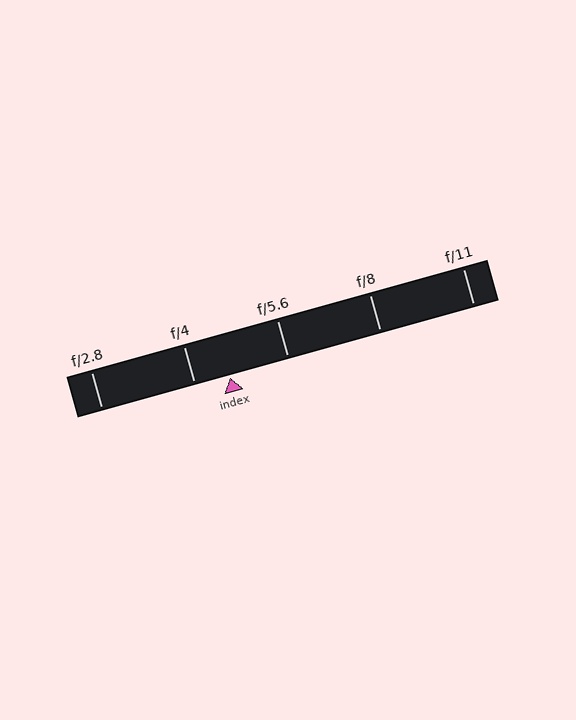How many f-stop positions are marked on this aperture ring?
There are 5 f-stop positions marked.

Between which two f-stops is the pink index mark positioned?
The index mark is between f/4 and f/5.6.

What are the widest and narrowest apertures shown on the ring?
The widest aperture shown is f/2.8 and the narrowest is f/11.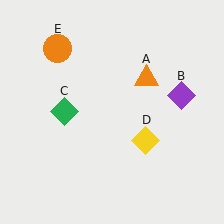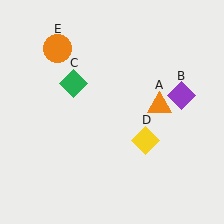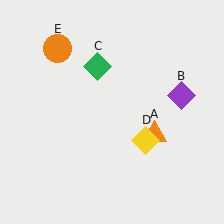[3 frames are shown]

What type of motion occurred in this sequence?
The orange triangle (object A), green diamond (object C) rotated clockwise around the center of the scene.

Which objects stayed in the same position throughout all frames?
Purple diamond (object B) and yellow diamond (object D) and orange circle (object E) remained stationary.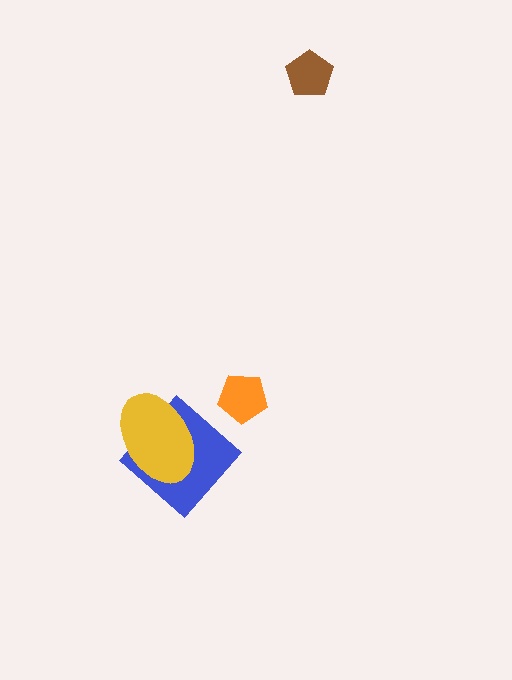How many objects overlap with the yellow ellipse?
1 object overlaps with the yellow ellipse.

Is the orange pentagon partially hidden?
No, no other shape covers it.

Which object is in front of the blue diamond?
The yellow ellipse is in front of the blue diamond.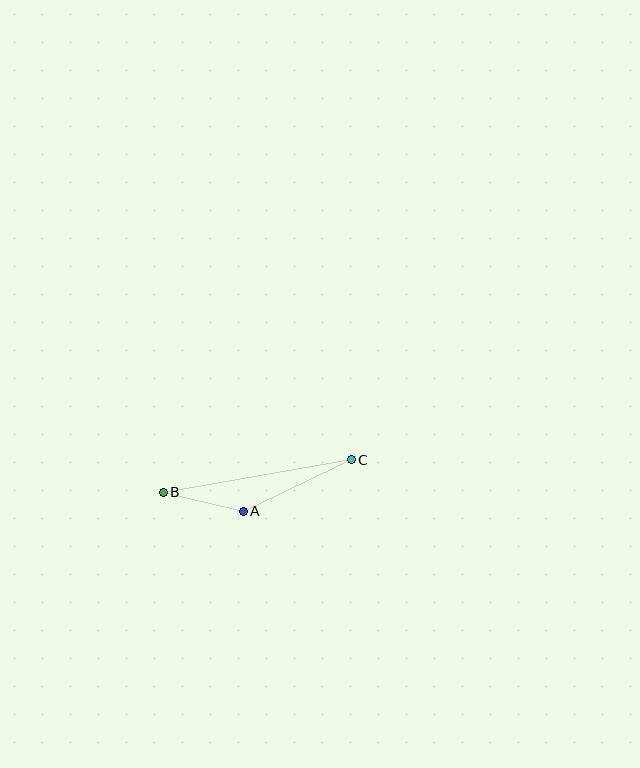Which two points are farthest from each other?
Points B and C are farthest from each other.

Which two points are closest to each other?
Points A and B are closest to each other.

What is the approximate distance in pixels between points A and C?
The distance between A and C is approximately 120 pixels.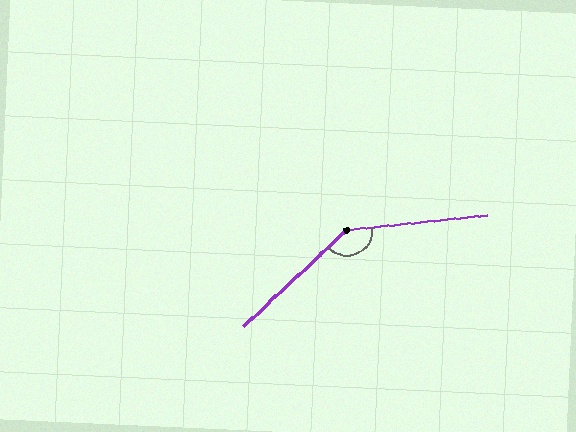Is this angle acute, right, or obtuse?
It is obtuse.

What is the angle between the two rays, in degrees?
Approximately 143 degrees.